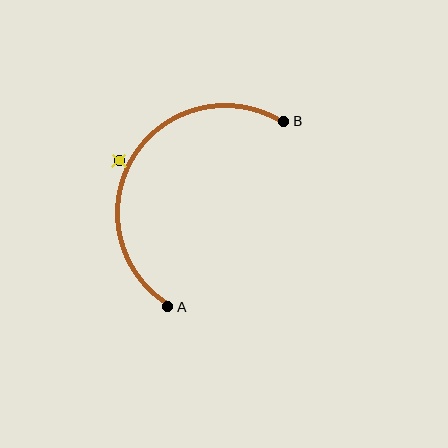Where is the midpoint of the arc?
The arc midpoint is the point on the curve farthest from the straight line joining A and B. It sits to the left of that line.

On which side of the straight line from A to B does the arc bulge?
The arc bulges to the left of the straight line connecting A and B.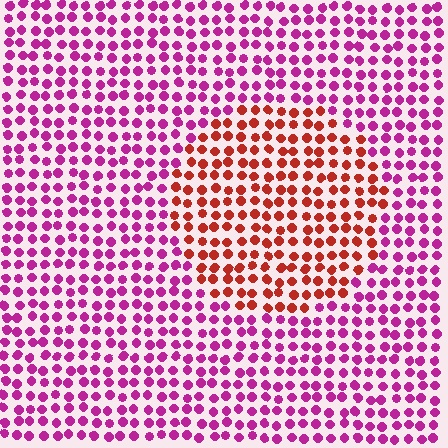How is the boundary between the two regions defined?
The boundary is defined purely by a slight shift in hue (about 50 degrees). Spacing, size, and orientation are identical on both sides.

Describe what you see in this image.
The image is filled with small magenta elements in a uniform arrangement. A circle-shaped region is visible where the elements are tinted to a slightly different hue, forming a subtle color boundary.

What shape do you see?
I see a circle.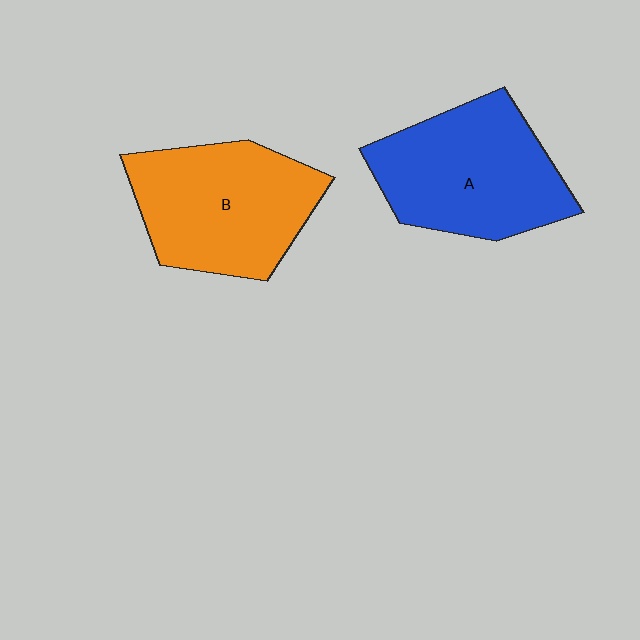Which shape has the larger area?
Shape A (blue).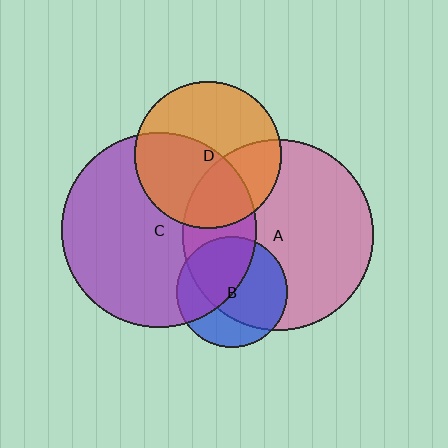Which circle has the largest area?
Circle C (purple).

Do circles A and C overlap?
Yes.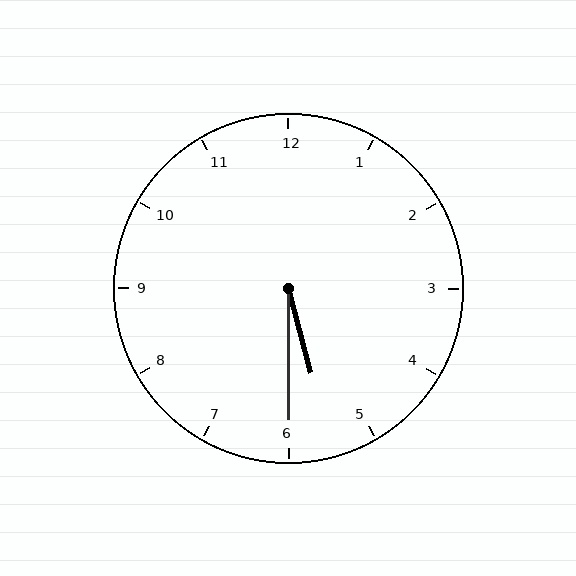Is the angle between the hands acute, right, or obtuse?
It is acute.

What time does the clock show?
5:30.